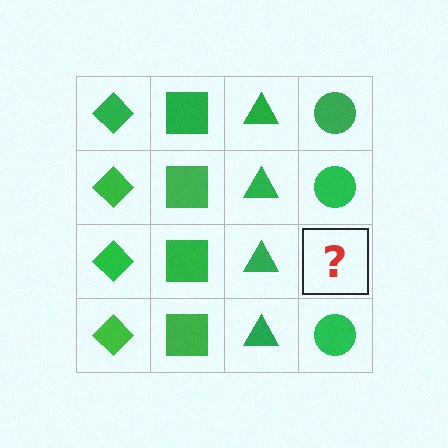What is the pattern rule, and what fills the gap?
The rule is that each column has a consistent shape. The gap should be filled with a green circle.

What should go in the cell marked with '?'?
The missing cell should contain a green circle.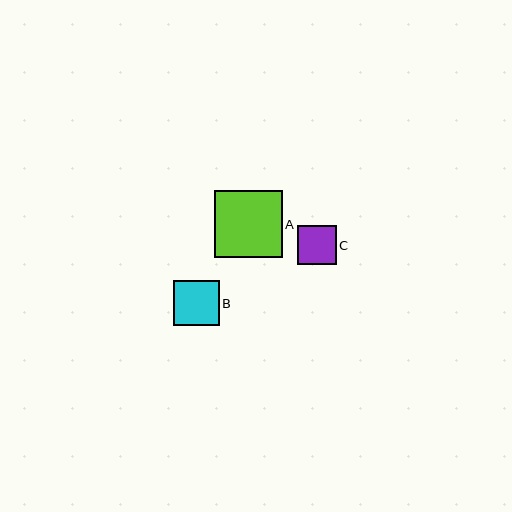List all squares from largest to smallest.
From largest to smallest: A, B, C.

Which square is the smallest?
Square C is the smallest with a size of approximately 39 pixels.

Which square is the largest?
Square A is the largest with a size of approximately 68 pixels.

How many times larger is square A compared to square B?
Square A is approximately 1.5 times the size of square B.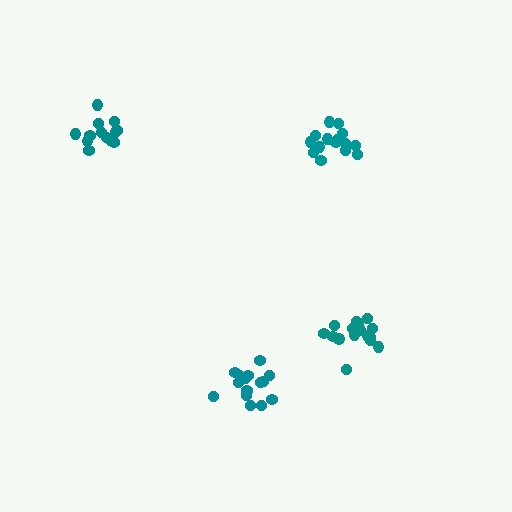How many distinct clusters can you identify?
There are 4 distinct clusters.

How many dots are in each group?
Group 1: 16 dots, Group 2: 15 dots, Group 3: 13 dots, Group 4: 16 dots (60 total).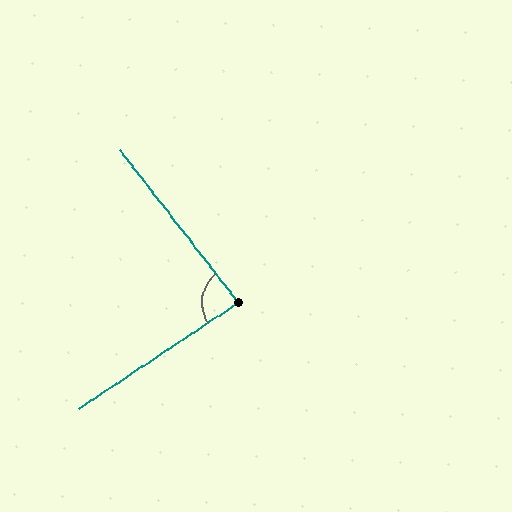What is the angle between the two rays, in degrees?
Approximately 86 degrees.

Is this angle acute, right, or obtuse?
It is approximately a right angle.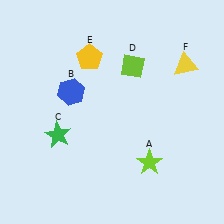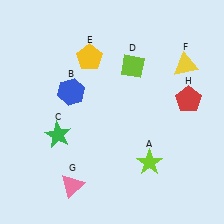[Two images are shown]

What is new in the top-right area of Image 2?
A red pentagon (H) was added in the top-right area of Image 2.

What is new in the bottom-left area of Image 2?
A pink triangle (G) was added in the bottom-left area of Image 2.